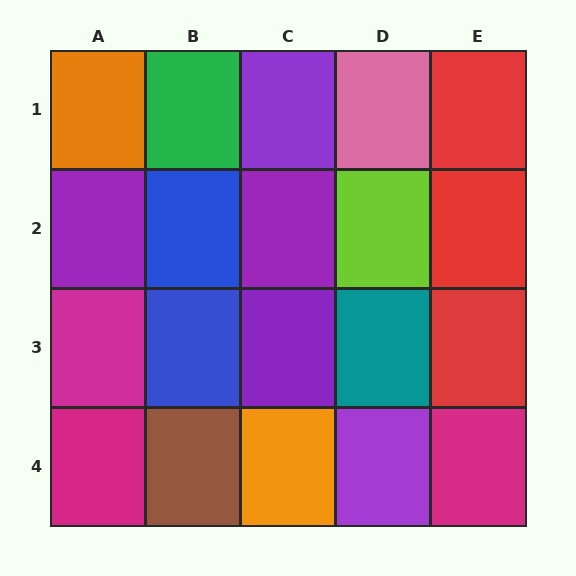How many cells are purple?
5 cells are purple.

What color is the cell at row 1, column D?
Pink.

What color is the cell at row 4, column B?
Brown.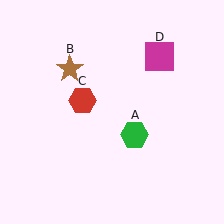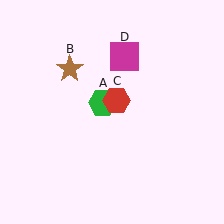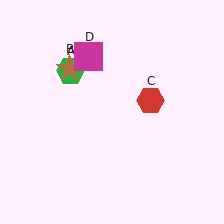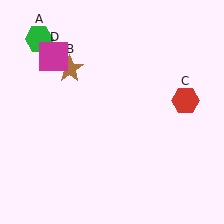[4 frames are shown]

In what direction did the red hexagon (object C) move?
The red hexagon (object C) moved right.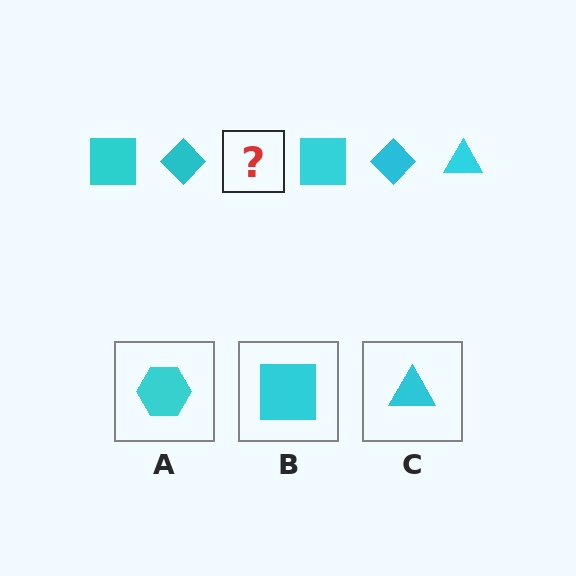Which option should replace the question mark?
Option C.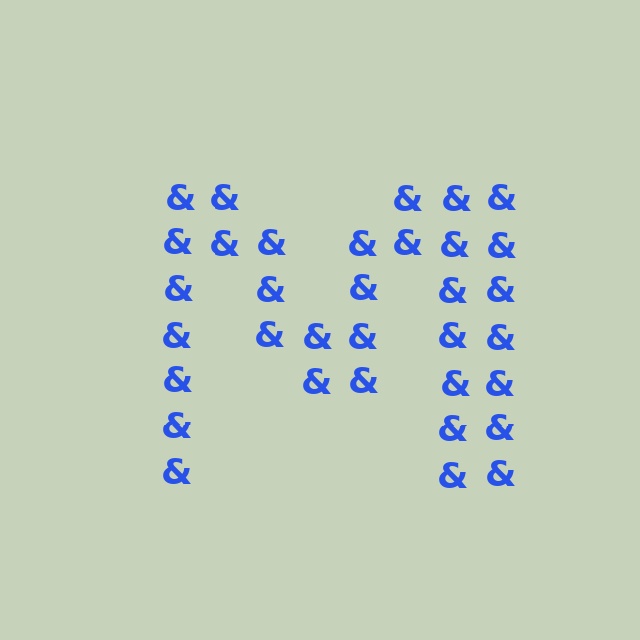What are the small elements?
The small elements are ampersands.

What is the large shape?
The large shape is the letter M.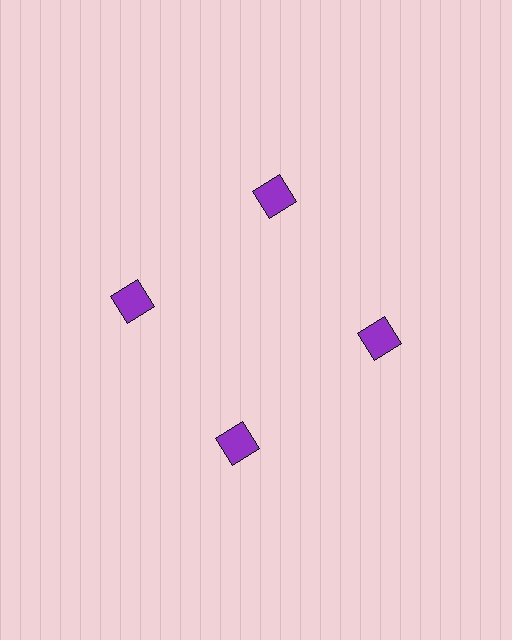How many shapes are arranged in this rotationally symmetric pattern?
There are 4 shapes, arranged in 4 groups of 1.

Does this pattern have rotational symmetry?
Yes, this pattern has 4-fold rotational symmetry. It looks the same after rotating 90 degrees around the center.